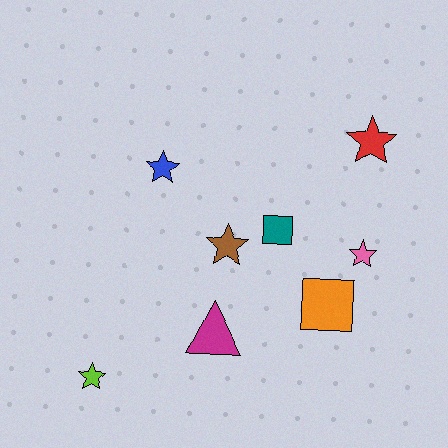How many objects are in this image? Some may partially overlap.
There are 8 objects.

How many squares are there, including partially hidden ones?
There are 2 squares.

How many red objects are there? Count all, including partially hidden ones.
There is 1 red object.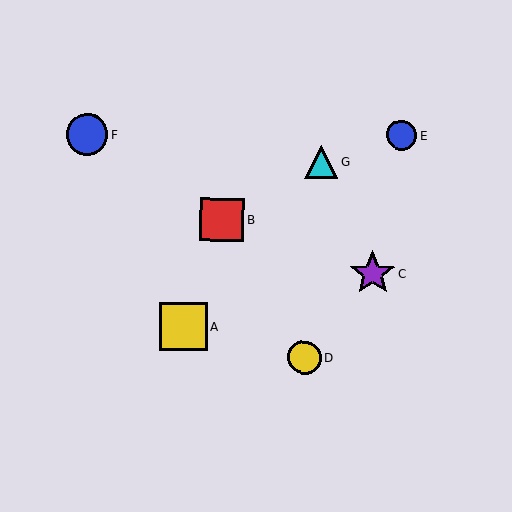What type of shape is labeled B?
Shape B is a red square.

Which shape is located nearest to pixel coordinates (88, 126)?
The blue circle (labeled F) at (87, 135) is nearest to that location.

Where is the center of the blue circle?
The center of the blue circle is at (402, 135).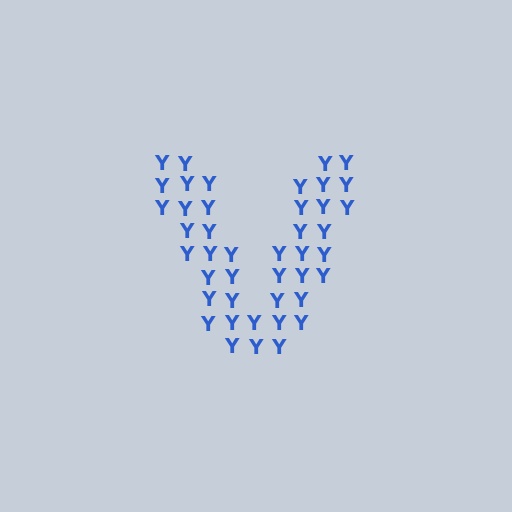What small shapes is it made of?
It is made of small letter Y's.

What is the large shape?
The large shape is the letter V.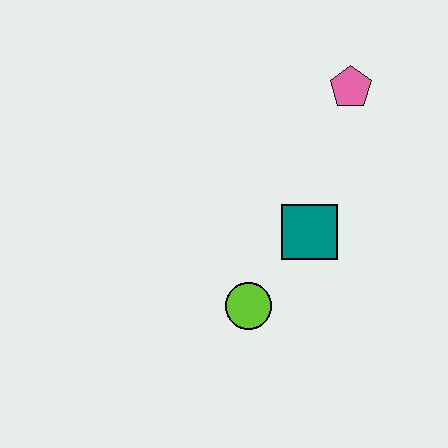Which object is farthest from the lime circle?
The pink pentagon is farthest from the lime circle.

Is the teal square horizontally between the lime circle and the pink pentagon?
Yes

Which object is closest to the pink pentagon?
The teal square is closest to the pink pentagon.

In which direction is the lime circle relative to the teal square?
The lime circle is below the teal square.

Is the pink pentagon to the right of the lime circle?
Yes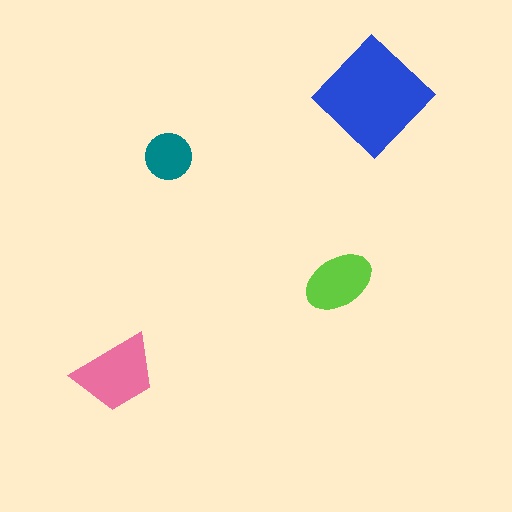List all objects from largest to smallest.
The blue diamond, the pink trapezoid, the lime ellipse, the teal circle.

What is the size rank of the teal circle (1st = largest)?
4th.